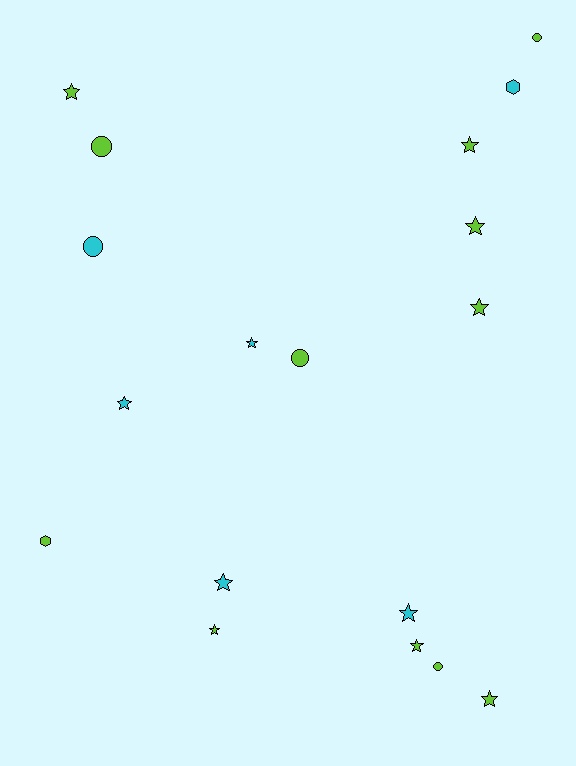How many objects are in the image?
There are 18 objects.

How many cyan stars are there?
There are 4 cyan stars.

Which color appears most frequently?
Lime, with 12 objects.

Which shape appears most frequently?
Star, with 11 objects.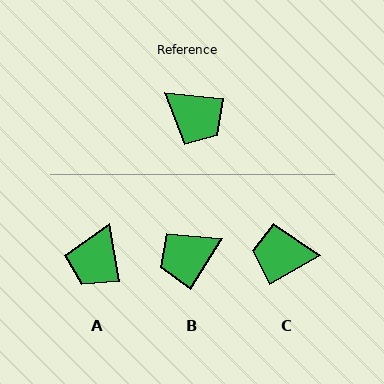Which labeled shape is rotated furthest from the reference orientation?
C, about 145 degrees away.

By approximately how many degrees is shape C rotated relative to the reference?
Approximately 145 degrees clockwise.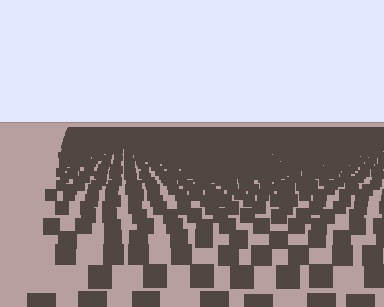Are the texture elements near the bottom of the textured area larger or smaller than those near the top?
Larger. Near the bottom, elements are closer to the viewer and appear at a bigger on-screen size.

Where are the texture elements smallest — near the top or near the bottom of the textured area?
Near the top.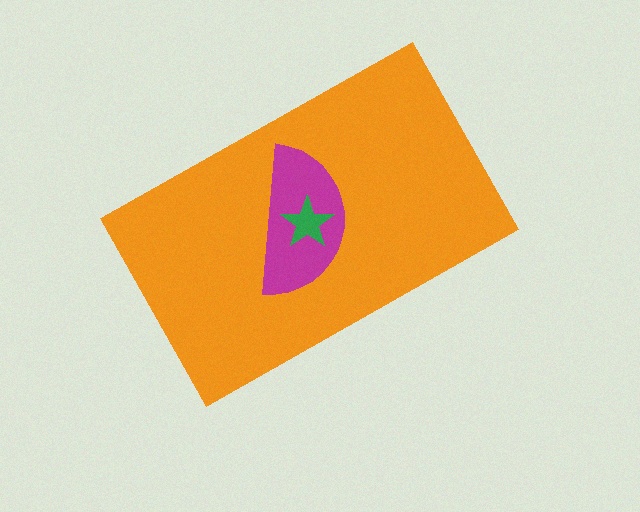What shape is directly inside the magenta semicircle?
The green star.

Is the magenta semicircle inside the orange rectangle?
Yes.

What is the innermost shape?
The green star.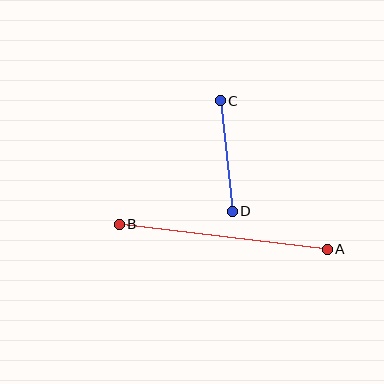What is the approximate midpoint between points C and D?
The midpoint is at approximately (226, 156) pixels.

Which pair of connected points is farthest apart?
Points A and B are farthest apart.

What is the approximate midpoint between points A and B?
The midpoint is at approximately (223, 237) pixels.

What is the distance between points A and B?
The distance is approximately 210 pixels.